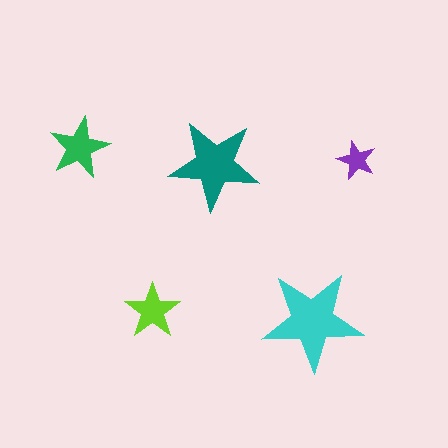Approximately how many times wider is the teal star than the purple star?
About 2.5 times wider.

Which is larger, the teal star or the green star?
The teal one.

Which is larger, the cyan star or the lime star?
The cyan one.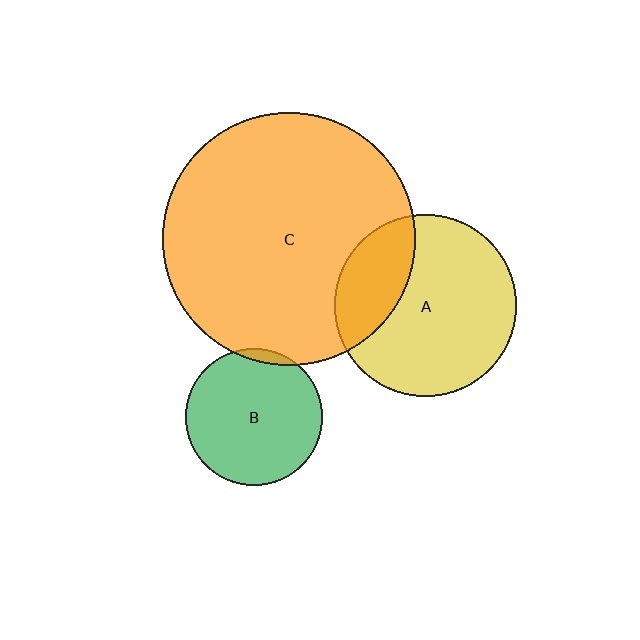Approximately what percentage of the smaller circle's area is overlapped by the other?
Approximately 5%.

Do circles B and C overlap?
Yes.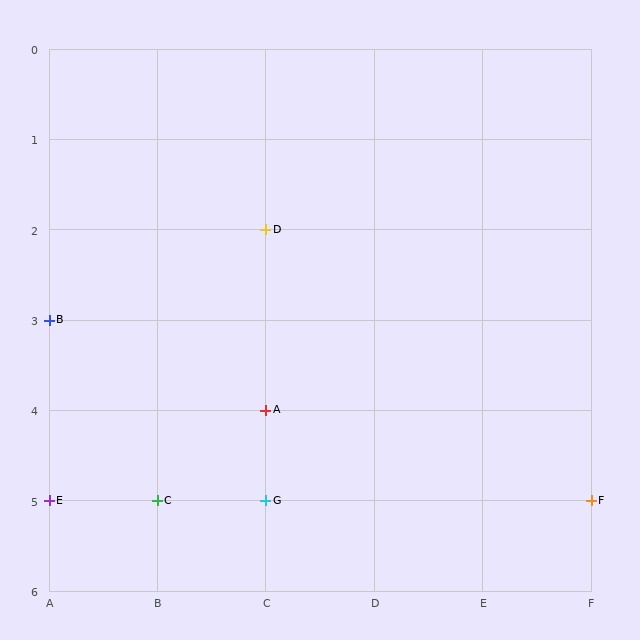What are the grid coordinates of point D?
Point D is at grid coordinates (C, 2).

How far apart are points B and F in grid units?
Points B and F are 5 columns and 2 rows apart (about 5.4 grid units diagonally).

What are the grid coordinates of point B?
Point B is at grid coordinates (A, 3).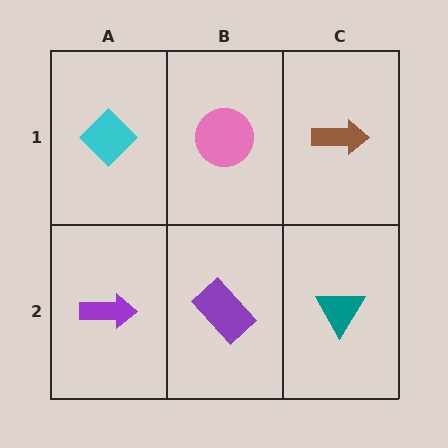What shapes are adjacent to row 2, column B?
A pink circle (row 1, column B), a purple arrow (row 2, column A), a teal triangle (row 2, column C).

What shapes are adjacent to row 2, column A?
A cyan diamond (row 1, column A), a purple rectangle (row 2, column B).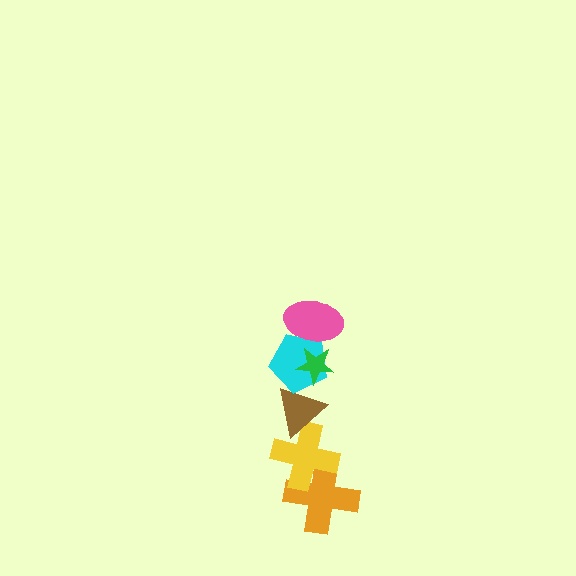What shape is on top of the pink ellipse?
The green star is on top of the pink ellipse.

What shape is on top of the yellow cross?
The brown triangle is on top of the yellow cross.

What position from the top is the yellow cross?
The yellow cross is 5th from the top.